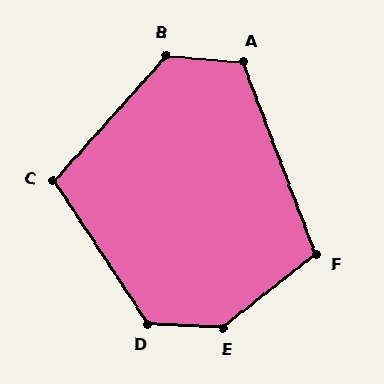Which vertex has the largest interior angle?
E, at approximately 139 degrees.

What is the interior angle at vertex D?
Approximately 126 degrees (obtuse).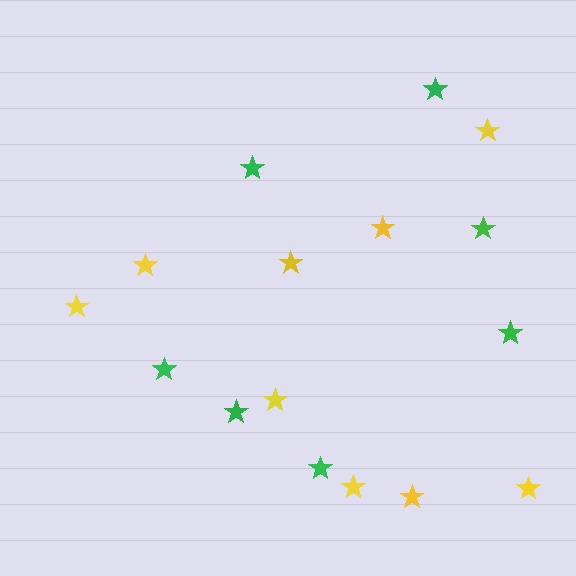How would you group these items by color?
There are 2 groups: one group of green stars (7) and one group of yellow stars (9).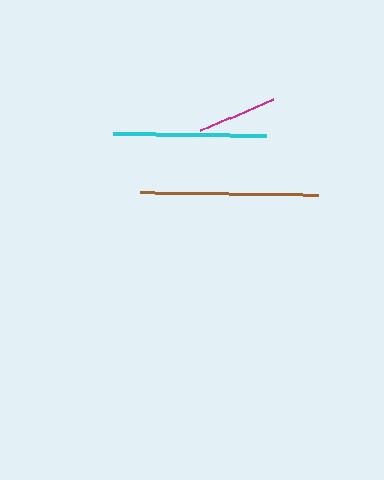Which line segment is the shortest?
The magenta line is the shortest at approximately 78 pixels.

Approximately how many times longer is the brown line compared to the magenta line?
The brown line is approximately 2.3 times the length of the magenta line.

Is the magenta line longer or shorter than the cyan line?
The cyan line is longer than the magenta line.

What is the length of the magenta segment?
The magenta segment is approximately 78 pixels long.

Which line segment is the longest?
The brown line is the longest at approximately 177 pixels.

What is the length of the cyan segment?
The cyan segment is approximately 154 pixels long.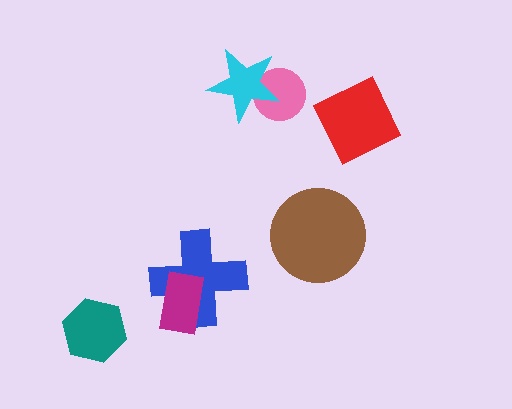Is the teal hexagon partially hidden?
No, no other shape covers it.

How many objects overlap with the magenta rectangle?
1 object overlaps with the magenta rectangle.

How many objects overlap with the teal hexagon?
0 objects overlap with the teal hexagon.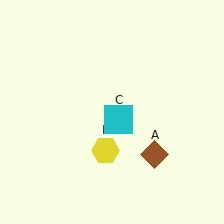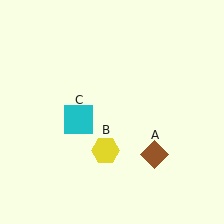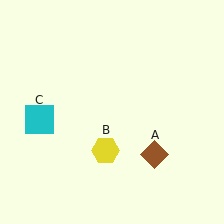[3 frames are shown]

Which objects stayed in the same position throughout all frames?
Brown diamond (object A) and yellow hexagon (object B) remained stationary.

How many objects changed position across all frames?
1 object changed position: cyan square (object C).